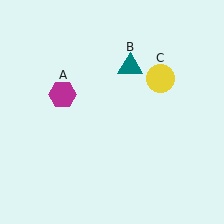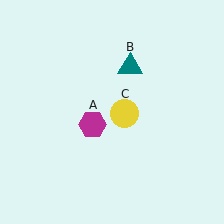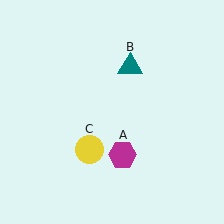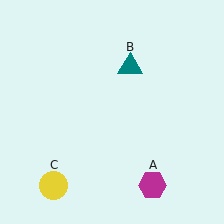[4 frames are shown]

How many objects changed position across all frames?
2 objects changed position: magenta hexagon (object A), yellow circle (object C).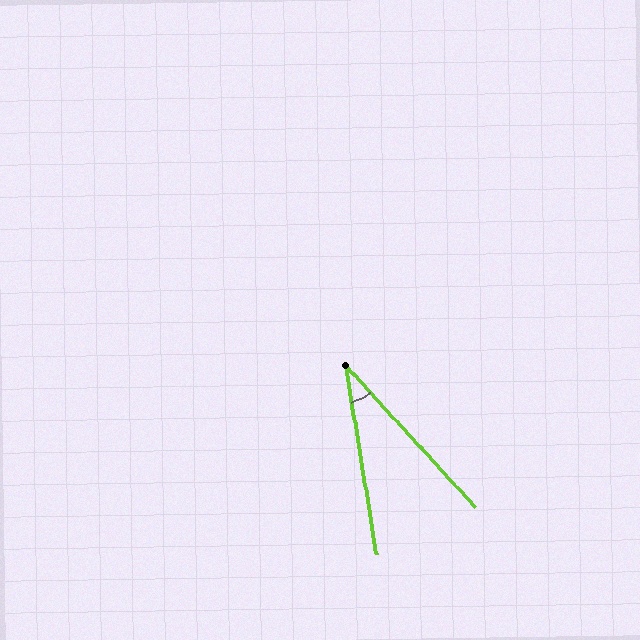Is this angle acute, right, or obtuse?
It is acute.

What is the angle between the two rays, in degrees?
Approximately 33 degrees.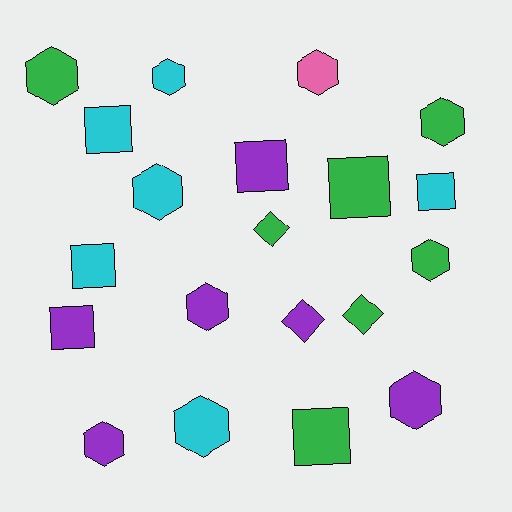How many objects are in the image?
There are 20 objects.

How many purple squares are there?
There are 2 purple squares.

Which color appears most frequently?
Green, with 7 objects.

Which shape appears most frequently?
Hexagon, with 10 objects.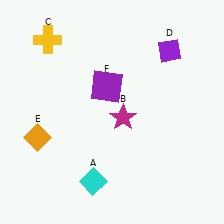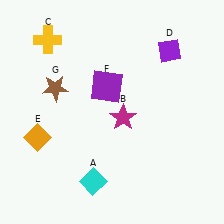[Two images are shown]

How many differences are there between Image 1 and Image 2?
There is 1 difference between the two images.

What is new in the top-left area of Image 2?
A brown star (G) was added in the top-left area of Image 2.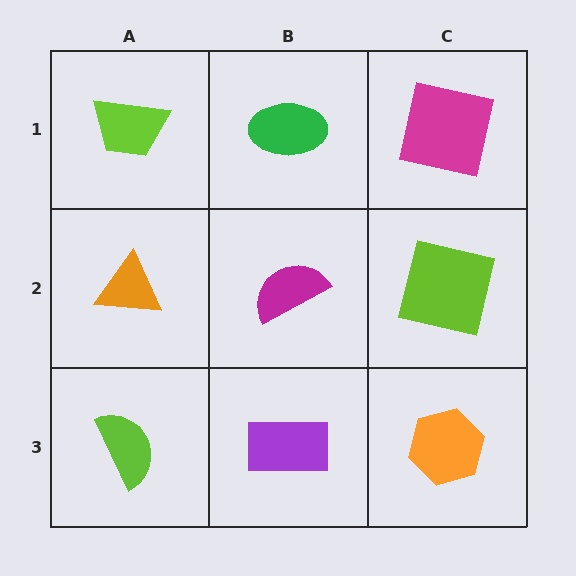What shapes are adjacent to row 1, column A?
An orange triangle (row 2, column A), a green ellipse (row 1, column B).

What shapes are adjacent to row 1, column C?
A lime square (row 2, column C), a green ellipse (row 1, column B).